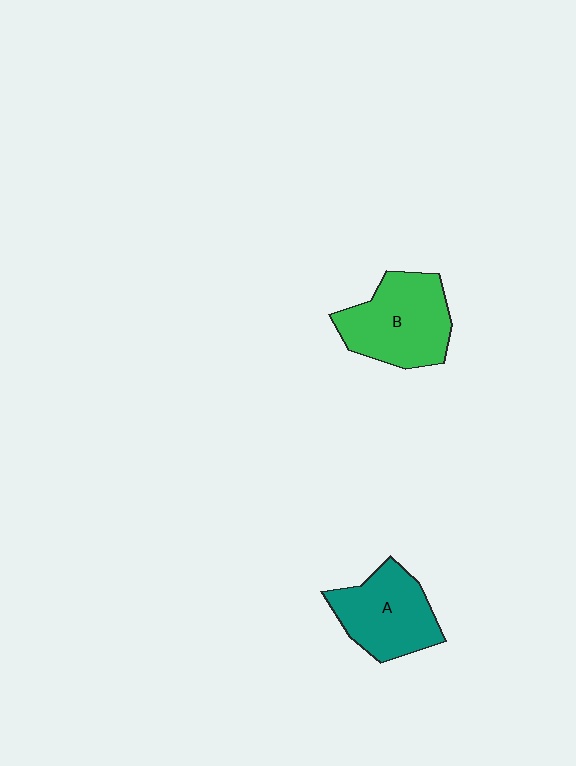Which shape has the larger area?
Shape B (green).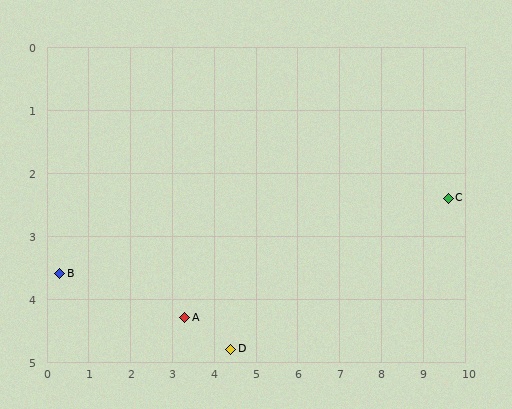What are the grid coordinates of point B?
Point B is at approximately (0.3, 3.6).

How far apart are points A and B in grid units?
Points A and B are about 3.1 grid units apart.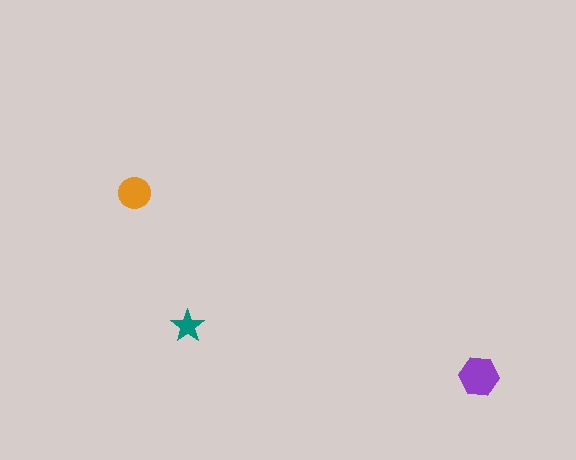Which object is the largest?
The purple hexagon.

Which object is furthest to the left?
The orange circle is leftmost.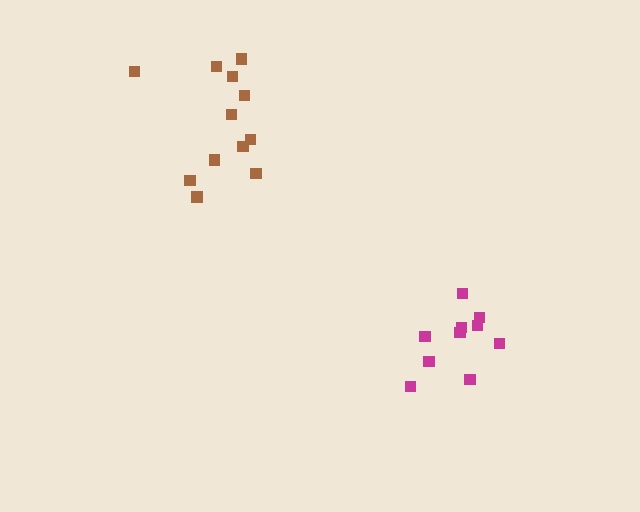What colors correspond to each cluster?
The clusters are colored: brown, magenta.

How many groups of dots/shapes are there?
There are 2 groups.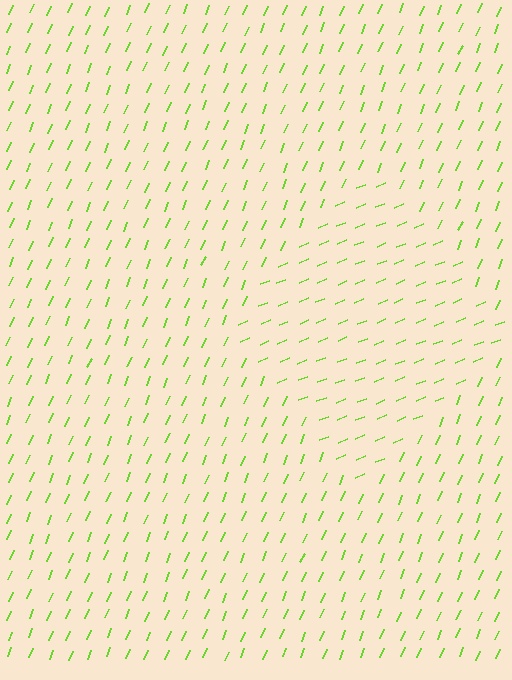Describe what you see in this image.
The image is filled with small lime line segments. A diamond region in the image has lines oriented differently from the surrounding lines, creating a visible texture boundary.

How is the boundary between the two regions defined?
The boundary is defined purely by a change in line orientation (approximately 45 degrees difference). All lines are the same color and thickness.